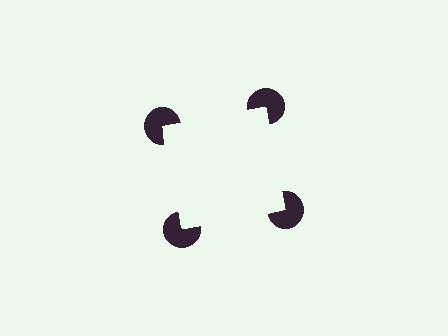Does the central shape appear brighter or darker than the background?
It typically appears slightly brighter than the background, even though no actual brightness change is drawn.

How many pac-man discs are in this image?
There are 4 — one at each vertex of the illusory square.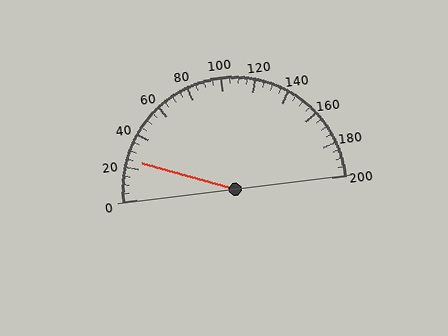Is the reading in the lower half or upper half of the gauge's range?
The reading is in the lower half of the range (0 to 200).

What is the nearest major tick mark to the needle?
The nearest major tick mark is 20.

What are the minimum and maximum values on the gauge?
The gauge ranges from 0 to 200.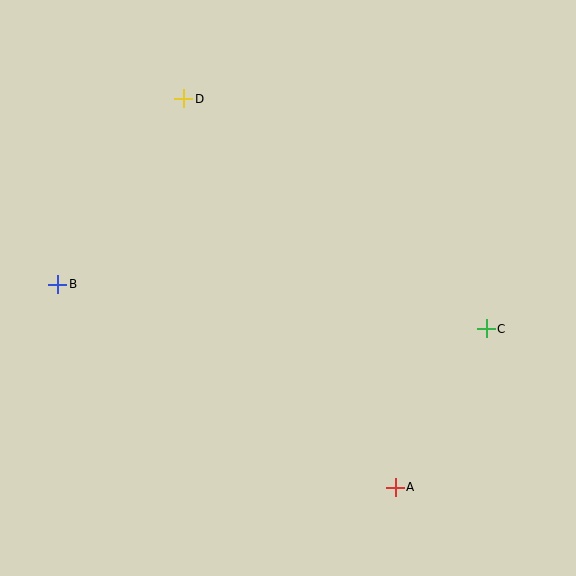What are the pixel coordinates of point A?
Point A is at (395, 487).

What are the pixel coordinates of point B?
Point B is at (58, 284).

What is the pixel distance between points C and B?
The distance between C and B is 431 pixels.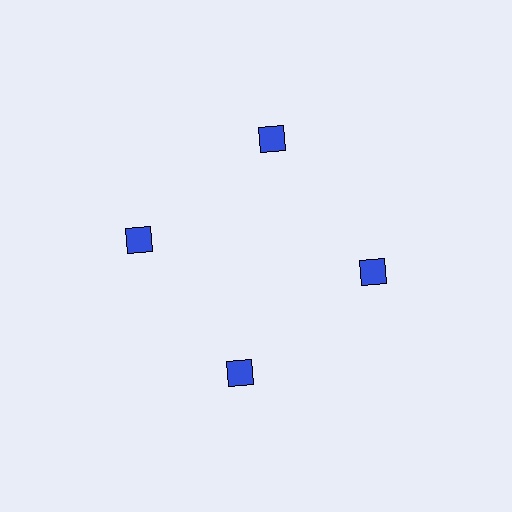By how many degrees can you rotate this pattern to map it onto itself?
The pattern maps onto itself every 90 degrees of rotation.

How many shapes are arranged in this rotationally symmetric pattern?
There are 4 shapes, arranged in 4 groups of 1.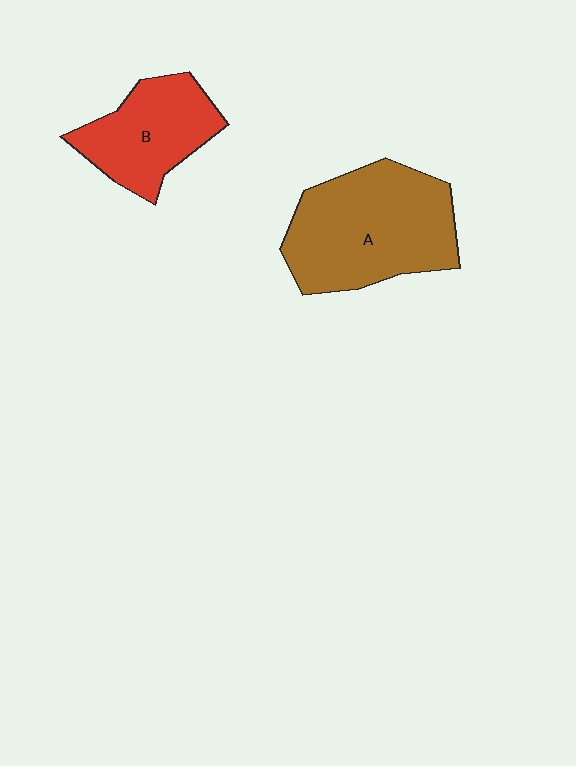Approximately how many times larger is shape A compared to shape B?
Approximately 1.6 times.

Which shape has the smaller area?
Shape B (red).